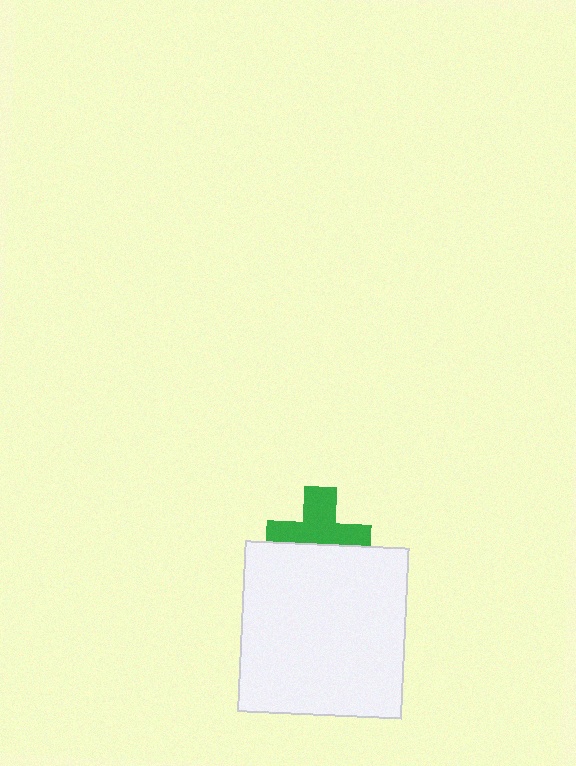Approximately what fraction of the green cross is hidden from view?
Roughly 43% of the green cross is hidden behind the white rectangle.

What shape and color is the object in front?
The object in front is a white rectangle.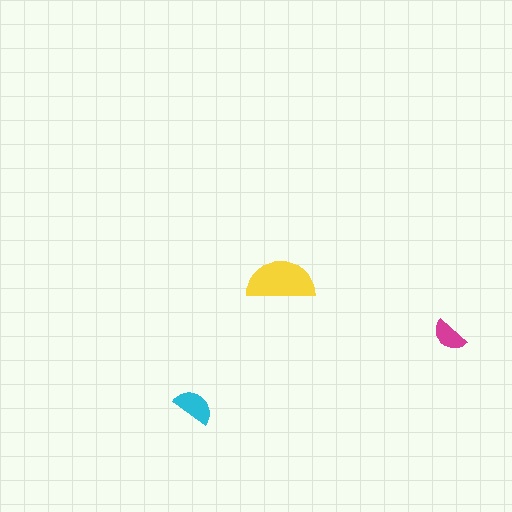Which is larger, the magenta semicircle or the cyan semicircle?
The cyan one.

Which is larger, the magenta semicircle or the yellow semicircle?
The yellow one.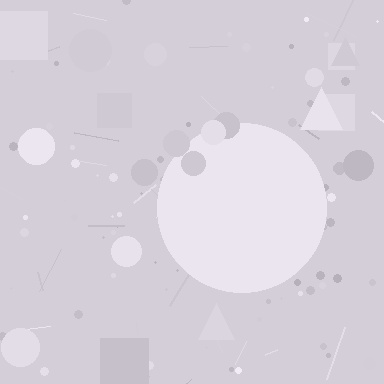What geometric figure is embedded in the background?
A circle is embedded in the background.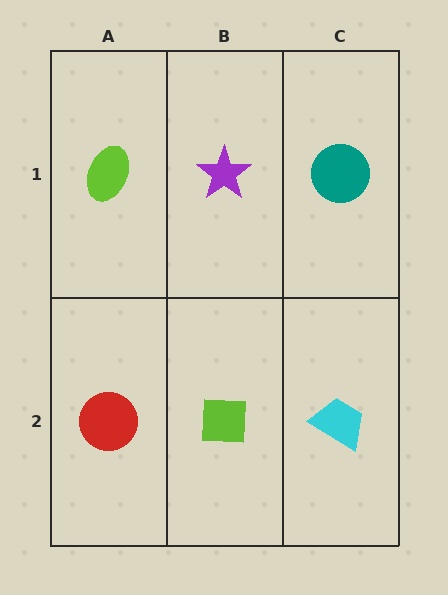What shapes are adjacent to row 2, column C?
A teal circle (row 1, column C), a lime square (row 2, column B).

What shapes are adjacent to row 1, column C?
A cyan trapezoid (row 2, column C), a purple star (row 1, column B).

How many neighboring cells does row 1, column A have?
2.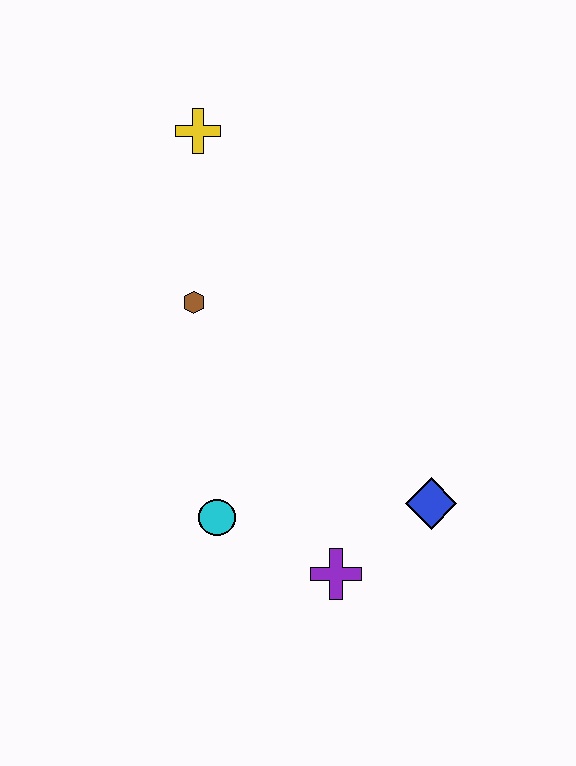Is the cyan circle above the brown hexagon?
No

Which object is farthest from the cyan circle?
The yellow cross is farthest from the cyan circle.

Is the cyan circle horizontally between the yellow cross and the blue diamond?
Yes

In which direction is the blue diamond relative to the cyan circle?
The blue diamond is to the right of the cyan circle.